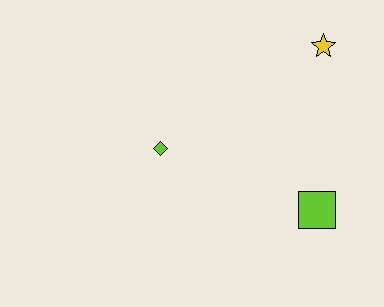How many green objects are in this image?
There are no green objects.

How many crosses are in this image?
There are no crosses.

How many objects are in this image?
There are 3 objects.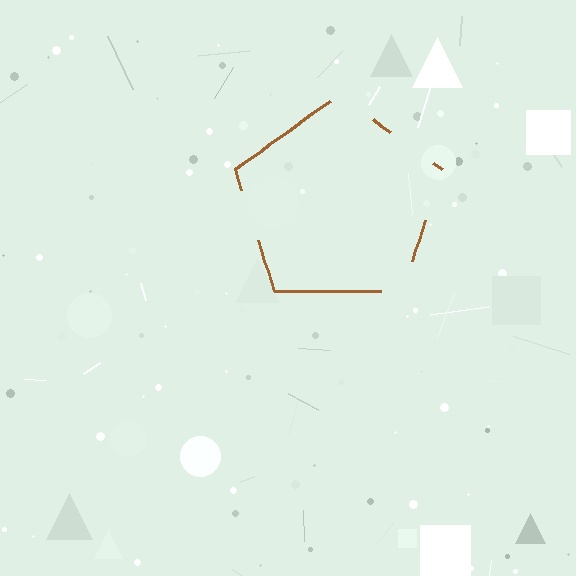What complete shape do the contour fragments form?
The contour fragments form a pentagon.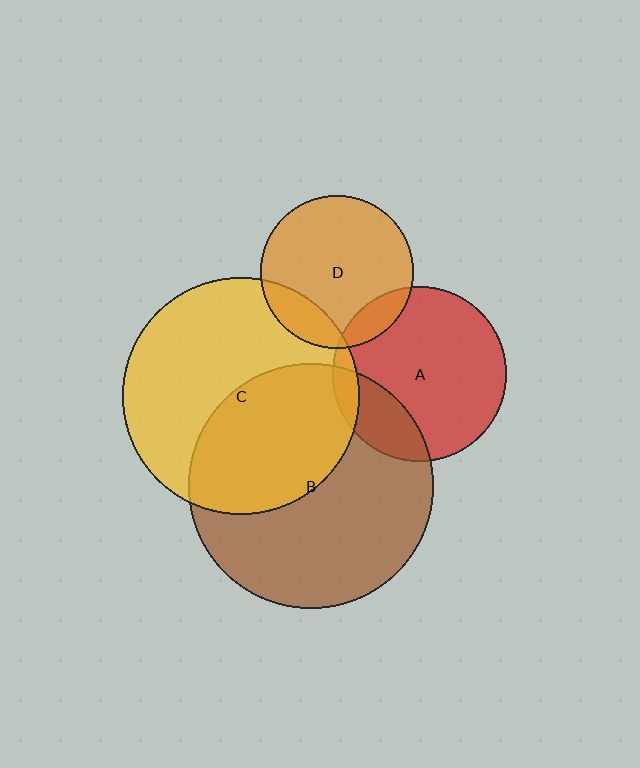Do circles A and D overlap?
Yes.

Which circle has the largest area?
Circle B (brown).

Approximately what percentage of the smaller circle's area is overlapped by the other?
Approximately 10%.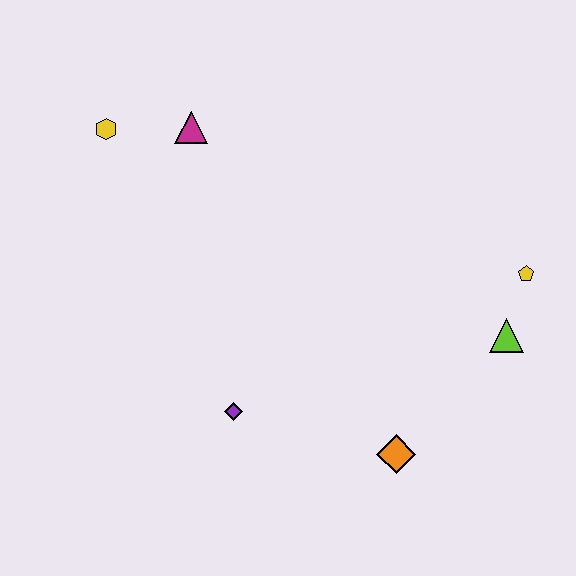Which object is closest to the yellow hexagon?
The magenta triangle is closest to the yellow hexagon.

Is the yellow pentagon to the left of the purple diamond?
No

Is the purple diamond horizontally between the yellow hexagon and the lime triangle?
Yes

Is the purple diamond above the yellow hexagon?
No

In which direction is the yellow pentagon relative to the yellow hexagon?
The yellow pentagon is to the right of the yellow hexagon.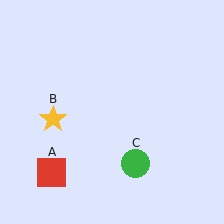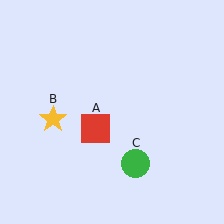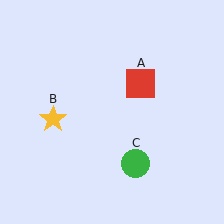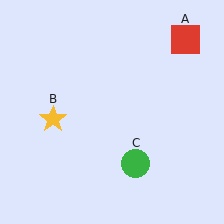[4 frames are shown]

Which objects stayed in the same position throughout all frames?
Yellow star (object B) and green circle (object C) remained stationary.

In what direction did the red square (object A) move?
The red square (object A) moved up and to the right.